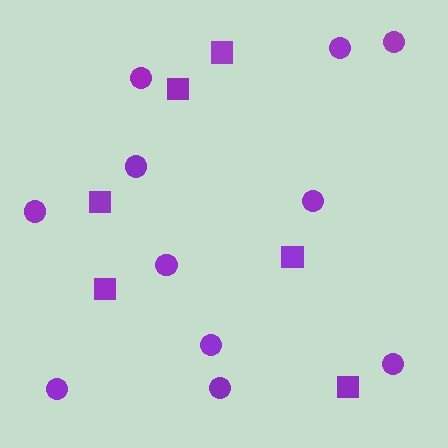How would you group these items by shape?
There are 2 groups: one group of circles (11) and one group of squares (6).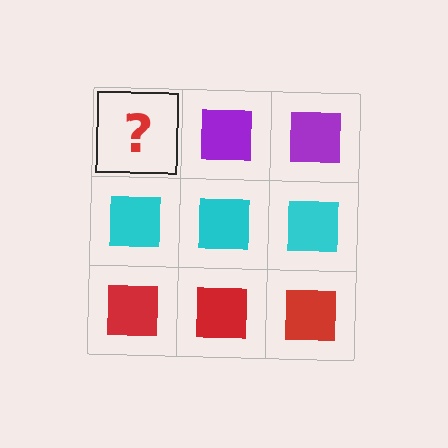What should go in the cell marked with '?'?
The missing cell should contain a purple square.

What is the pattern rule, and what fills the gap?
The rule is that each row has a consistent color. The gap should be filled with a purple square.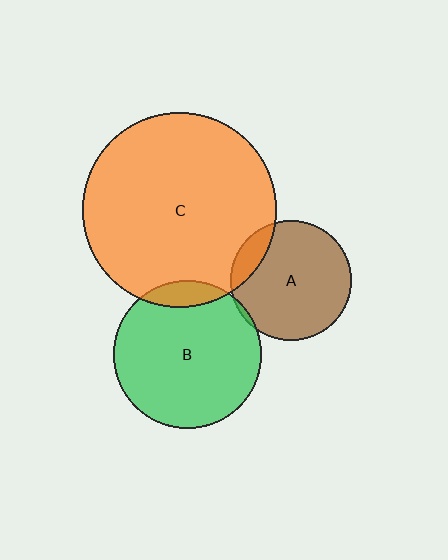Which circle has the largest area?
Circle C (orange).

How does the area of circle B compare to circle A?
Approximately 1.5 times.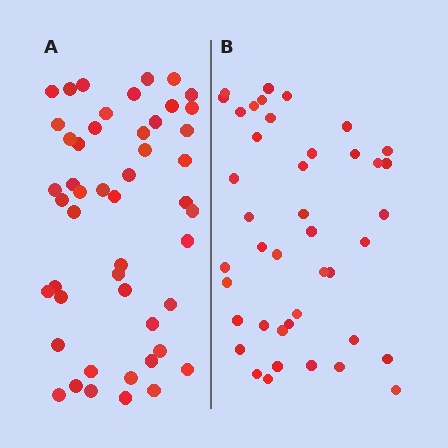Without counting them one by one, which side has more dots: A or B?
Region A (the left region) has more dots.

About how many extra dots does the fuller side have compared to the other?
Region A has roughly 8 or so more dots than region B.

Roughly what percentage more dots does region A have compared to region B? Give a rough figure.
About 15% more.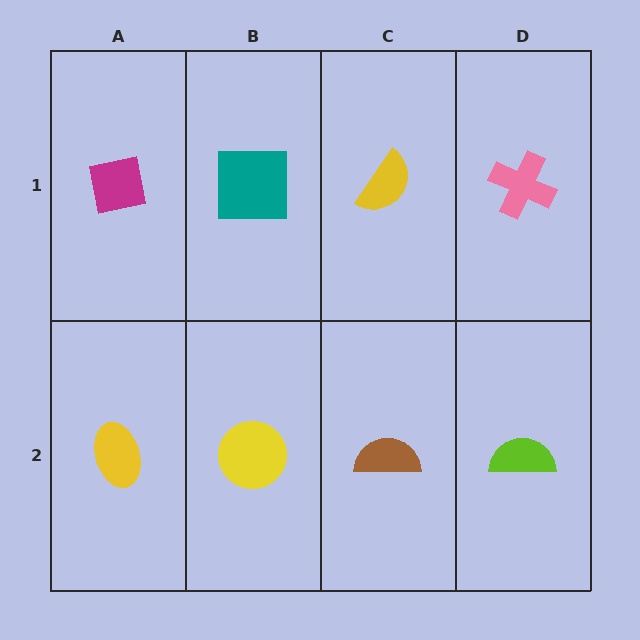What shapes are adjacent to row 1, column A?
A yellow ellipse (row 2, column A), a teal square (row 1, column B).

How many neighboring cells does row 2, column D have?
2.